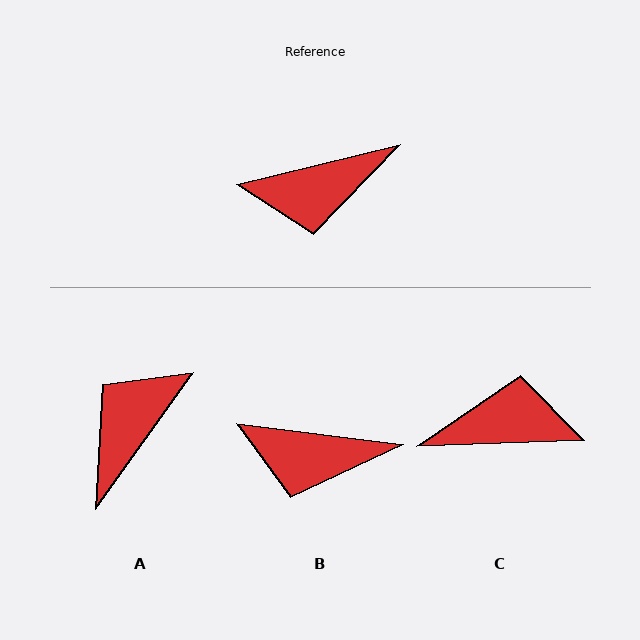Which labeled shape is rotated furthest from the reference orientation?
C, about 168 degrees away.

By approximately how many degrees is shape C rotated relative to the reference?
Approximately 168 degrees counter-clockwise.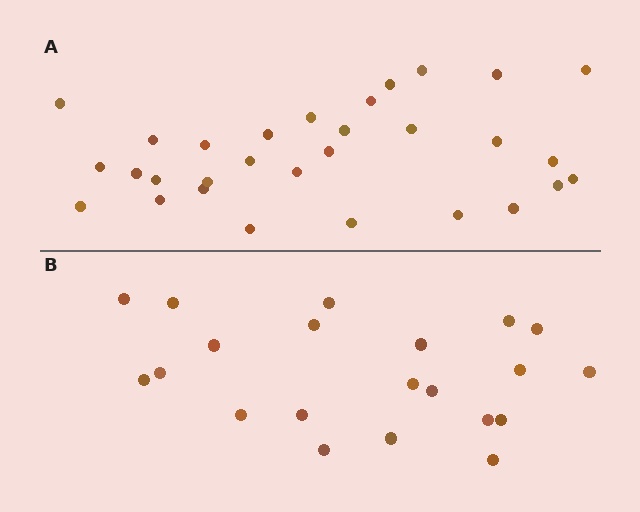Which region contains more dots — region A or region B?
Region A (the top region) has more dots.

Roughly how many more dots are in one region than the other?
Region A has roughly 8 or so more dots than region B.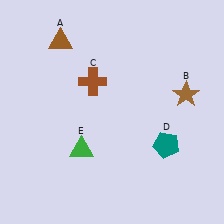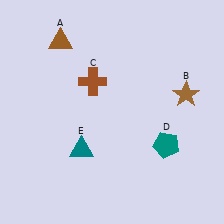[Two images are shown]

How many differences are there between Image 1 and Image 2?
There is 1 difference between the two images.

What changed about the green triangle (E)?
In Image 1, E is green. In Image 2, it changed to teal.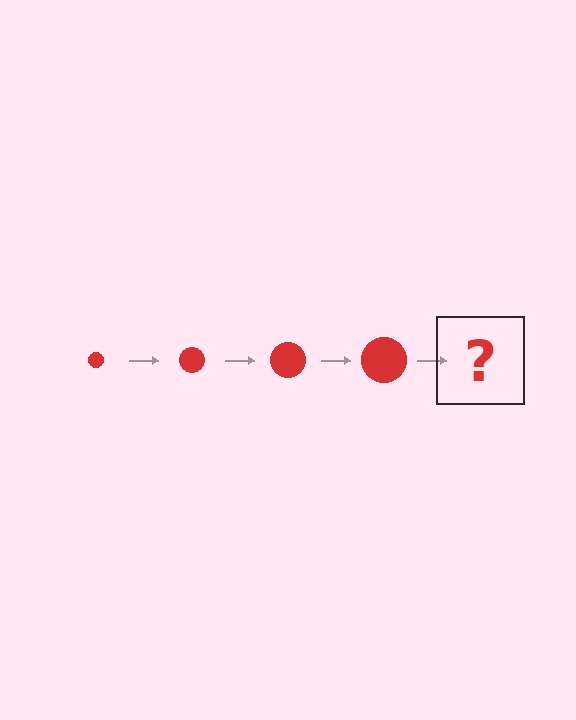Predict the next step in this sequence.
The next step is a red circle, larger than the previous one.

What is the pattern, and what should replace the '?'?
The pattern is that the circle gets progressively larger each step. The '?' should be a red circle, larger than the previous one.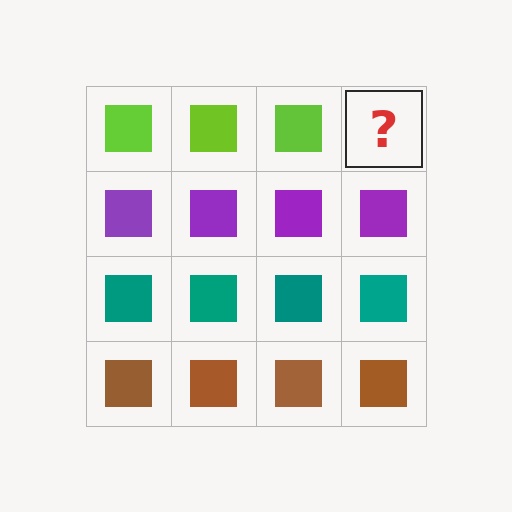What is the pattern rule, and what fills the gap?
The rule is that each row has a consistent color. The gap should be filled with a lime square.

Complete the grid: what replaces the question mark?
The question mark should be replaced with a lime square.